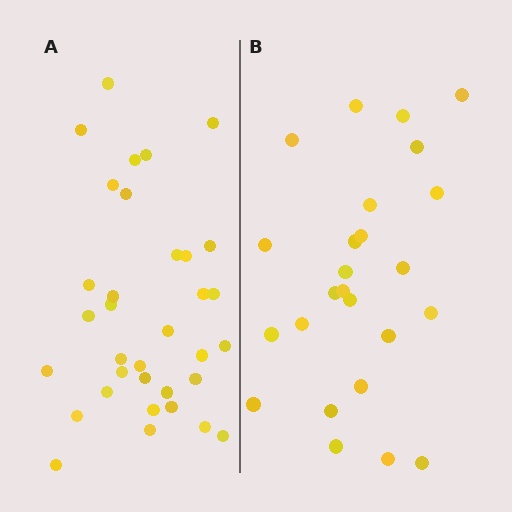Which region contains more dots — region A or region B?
Region A (the left region) has more dots.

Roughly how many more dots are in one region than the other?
Region A has roughly 8 or so more dots than region B.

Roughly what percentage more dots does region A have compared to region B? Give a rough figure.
About 35% more.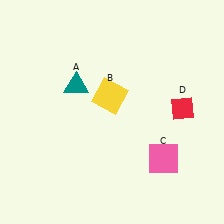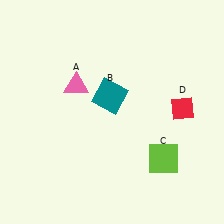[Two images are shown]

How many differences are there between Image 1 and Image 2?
There are 3 differences between the two images.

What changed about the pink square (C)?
In Image 1, C is pink. In Image 2, it changed to lime.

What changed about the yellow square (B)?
In Image 1, B is yellow. In Image 2, it changed to teal.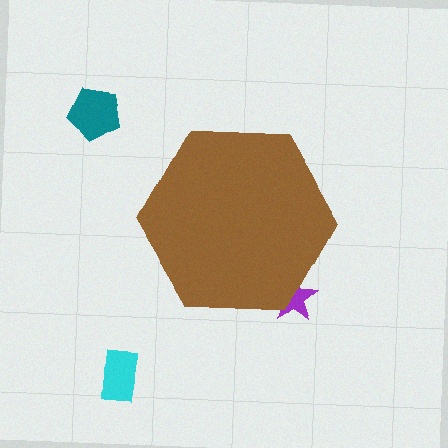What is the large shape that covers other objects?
A brown hexagon.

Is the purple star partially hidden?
Yes, the purple star is partially hidden behind the brown hexagon.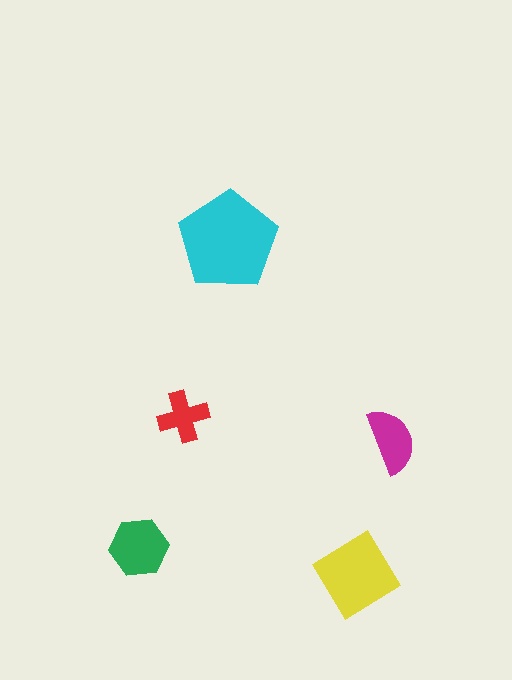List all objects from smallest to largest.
The red cross, the magenta semicircle, the green hexagon, the yellow diamond, the cyan pentagon.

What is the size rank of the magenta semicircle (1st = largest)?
4th.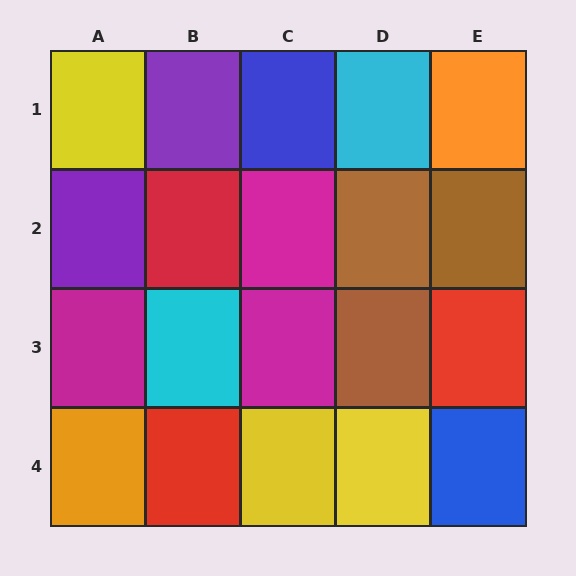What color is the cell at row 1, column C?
Blue.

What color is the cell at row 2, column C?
Magenta.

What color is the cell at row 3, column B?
Cyan.